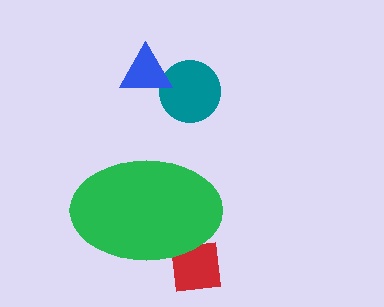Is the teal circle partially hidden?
No, the teal circle is fully visible.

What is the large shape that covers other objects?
A green ellipse.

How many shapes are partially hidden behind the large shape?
1 shape is partially hidden.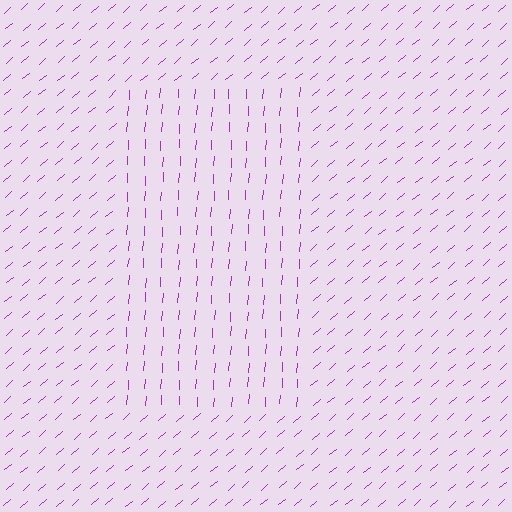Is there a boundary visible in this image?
Yes, there is a texture boundary formed by a change in line orientation.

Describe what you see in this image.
The image is filled with small purple line segments. A rectangle region in the image has lines oriented differently from the surrounding lines, creating a visible texture boundary.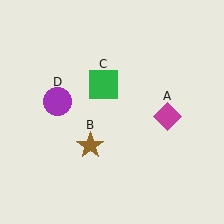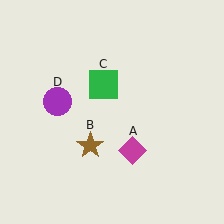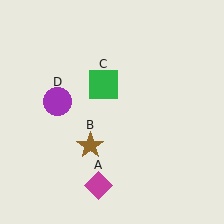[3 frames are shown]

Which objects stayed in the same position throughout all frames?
Brown star (object B) and green square (object C) and purple circle (object D) remained stationary.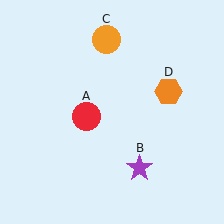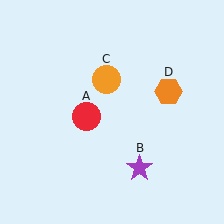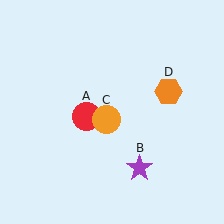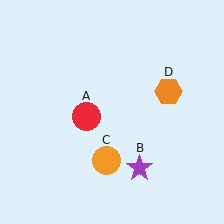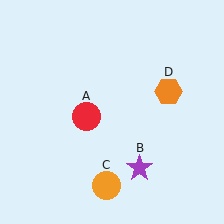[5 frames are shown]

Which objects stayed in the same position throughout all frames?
Red circle (object A) and purple star (object B) and orange hexagon (object D) remained stationary.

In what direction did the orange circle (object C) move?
The orange circle (object C) moved down.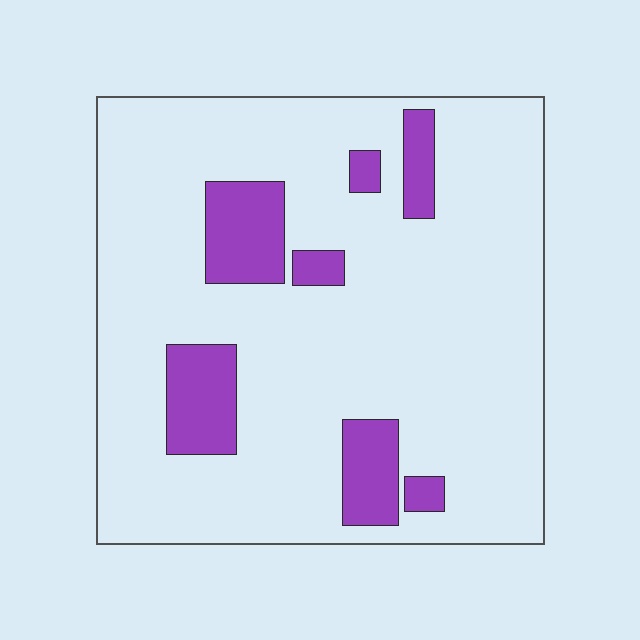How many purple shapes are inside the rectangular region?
7.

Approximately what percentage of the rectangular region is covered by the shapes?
Approximately 15%.